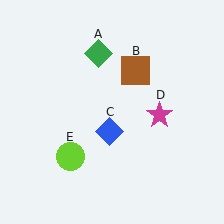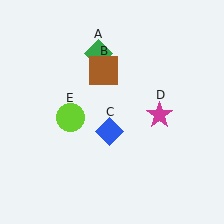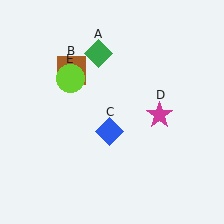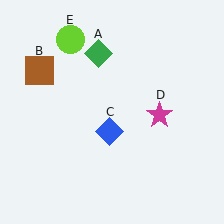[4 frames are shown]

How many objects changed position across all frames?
2 objects changed position: brown square (object B), lime circle (object E).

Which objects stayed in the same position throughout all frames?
Green diamond (object A) and blue diamond (object C) and magenta star (object D) remained stationary.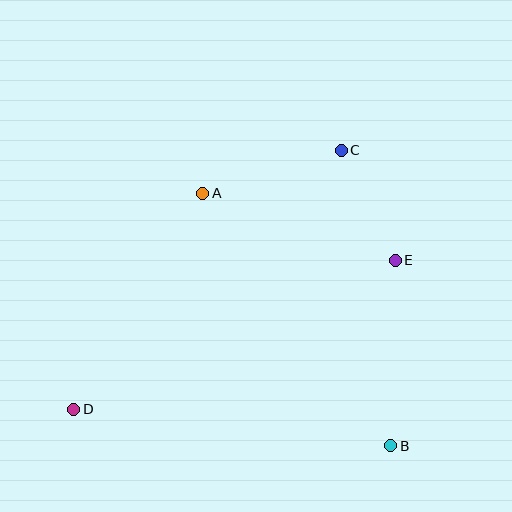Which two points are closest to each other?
Points C and E are closest to each other.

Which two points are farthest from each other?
Points C and D are farthest from each other.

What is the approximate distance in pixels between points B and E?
The distance between B and E is approximately 186 pixels.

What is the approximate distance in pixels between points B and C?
The distance between B and C is approximately 300 pixels.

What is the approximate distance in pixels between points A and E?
The distance between A and E is approximately 204 pixels.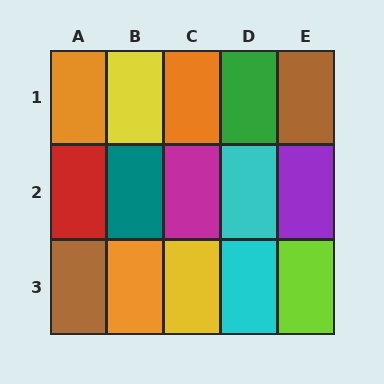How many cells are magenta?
1 cell is magenta.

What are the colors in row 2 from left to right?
Red, teal, magenta, cyan, purple.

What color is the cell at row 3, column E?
Lime.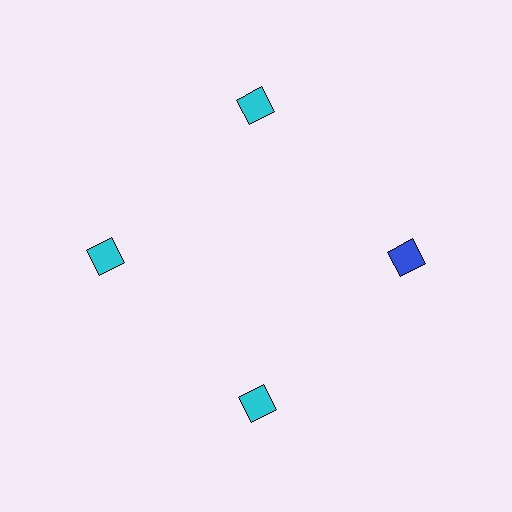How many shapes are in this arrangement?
There are 4 shapes arranged in a ring pattern.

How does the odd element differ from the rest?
It has a different color: blue instead of cyan.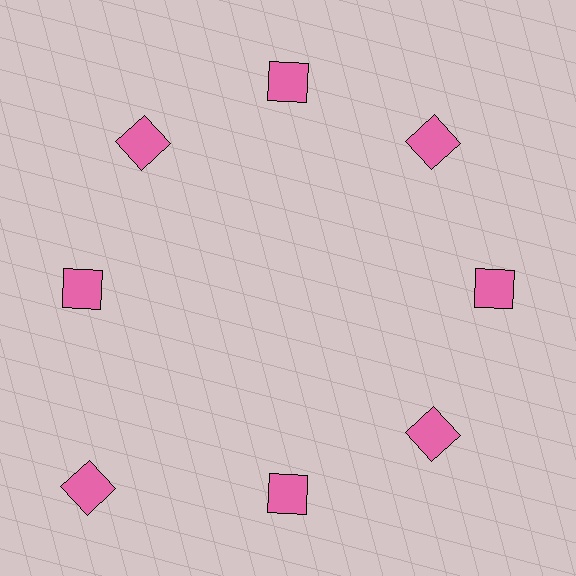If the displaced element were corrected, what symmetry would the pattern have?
It would have 8-fold rotational symmetry — the pattern would map onto itself every 45 degrees.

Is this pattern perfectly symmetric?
No. The 8 pink squares are arranged in a ring, but one element near the 8 o'clock position is pushed outward from the center, breaking the 8-fold rotational symmetry.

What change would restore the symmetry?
The symmetry would be restored by moving it inward, back onto the ring so that all 8 squares sit at equal angles and equal distance from the center.